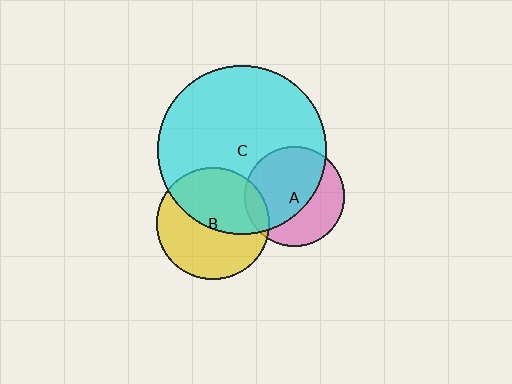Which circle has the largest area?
Circle C (cyan).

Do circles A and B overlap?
Yes.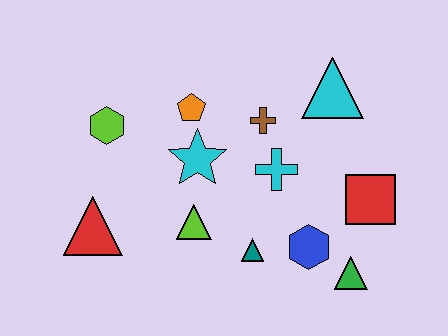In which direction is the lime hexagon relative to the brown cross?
The lime hexagon is to the left of the brown cross.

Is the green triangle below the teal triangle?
Yes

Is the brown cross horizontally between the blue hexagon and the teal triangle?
Yes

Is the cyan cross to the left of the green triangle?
Yes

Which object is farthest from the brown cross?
The red triangle is farthest from the brown cross.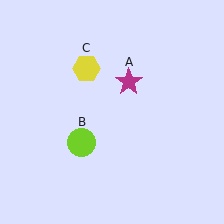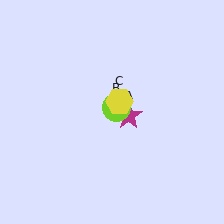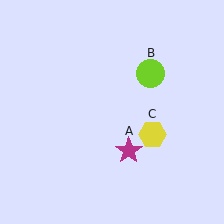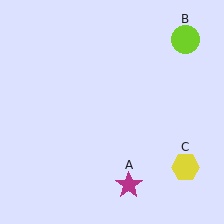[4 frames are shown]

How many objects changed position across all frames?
3 objects changed position: magenta star (object A), lime circle (object B), yellow hexagon (object C).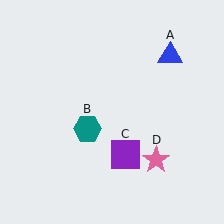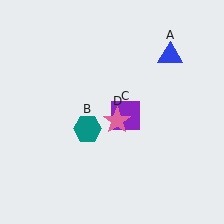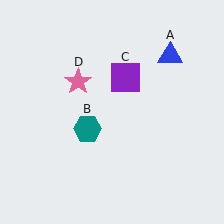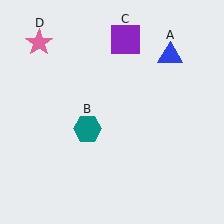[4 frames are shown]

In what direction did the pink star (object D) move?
The pink star (object D) moved up and to the left.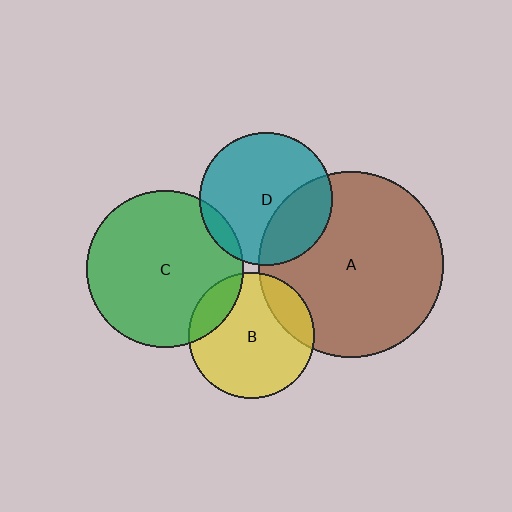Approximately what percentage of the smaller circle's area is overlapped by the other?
Approximately 15%.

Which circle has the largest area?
Circle A (brown).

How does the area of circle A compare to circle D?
Approximately 1.9 times.